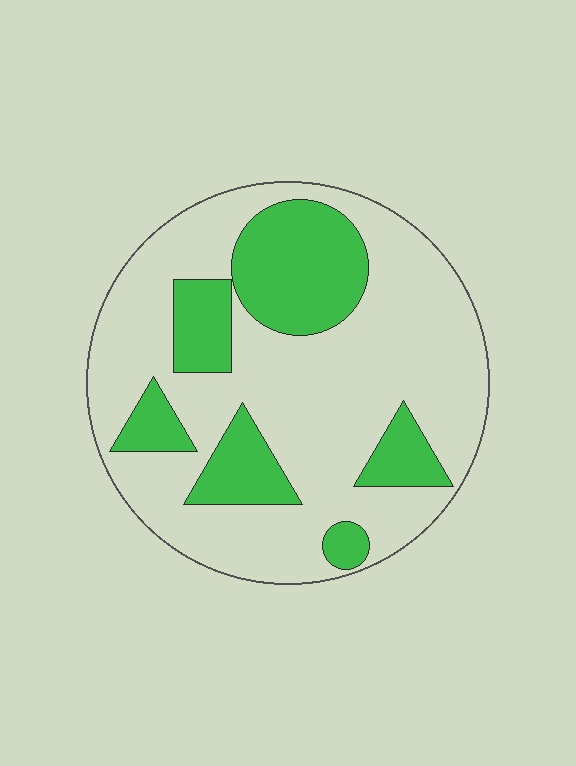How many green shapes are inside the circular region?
6.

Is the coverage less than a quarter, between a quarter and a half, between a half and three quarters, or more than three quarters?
Between a quarter and a half.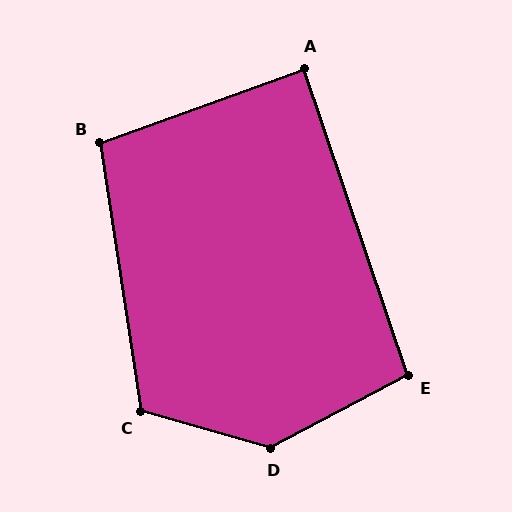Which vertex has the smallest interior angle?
A, at approximately 89 degrees.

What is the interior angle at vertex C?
Approximately 115 degrees (obtuse).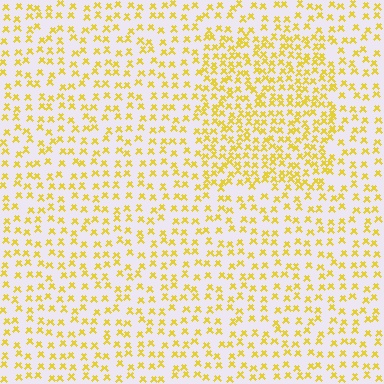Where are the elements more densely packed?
The elements are more densely packed inside the rectangle boundary.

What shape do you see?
I see a rectangle.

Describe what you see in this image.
The image contains small yellow elements arranged at two different densities. A rectangle-shaped region is visible where the elements are more densely packed than the surrounding area.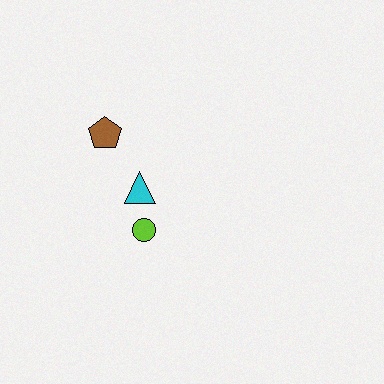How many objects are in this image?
There are 3 objects.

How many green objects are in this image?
There are no green objects.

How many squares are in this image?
There are no squares.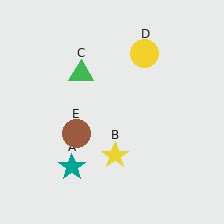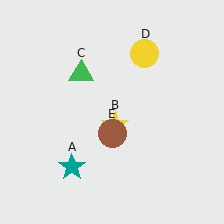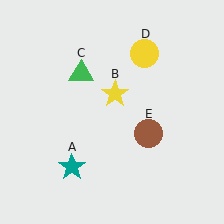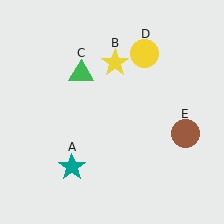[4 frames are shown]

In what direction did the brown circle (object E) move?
The brown circle (object E) moved right.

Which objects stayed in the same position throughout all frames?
Teal star (object A) and green triangle (object C) and yellow circle (object D) remained stationary.